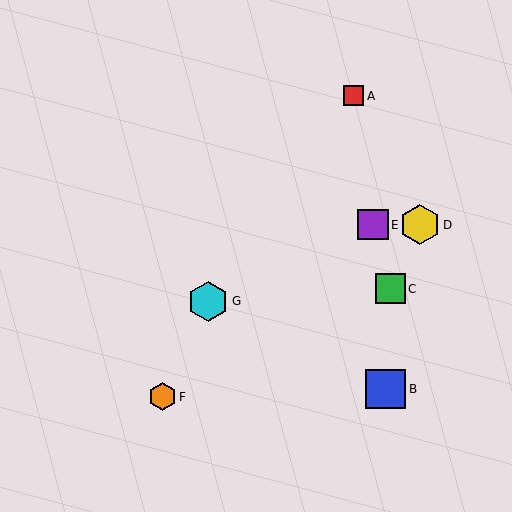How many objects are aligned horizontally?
2 objects (D, E) are aligned horizontally.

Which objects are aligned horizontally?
Objects D, E are aligned horizontally.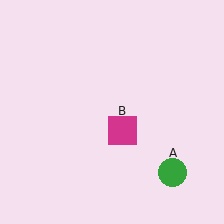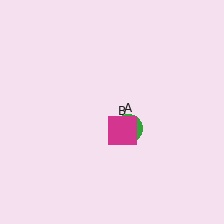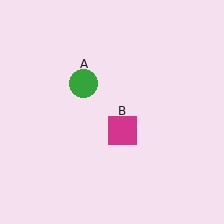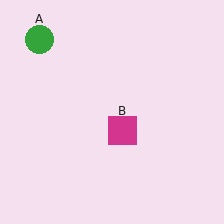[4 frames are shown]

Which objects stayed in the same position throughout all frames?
Magenta square (object B) remained stationary.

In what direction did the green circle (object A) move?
The green circle (object A) moved up and to the left.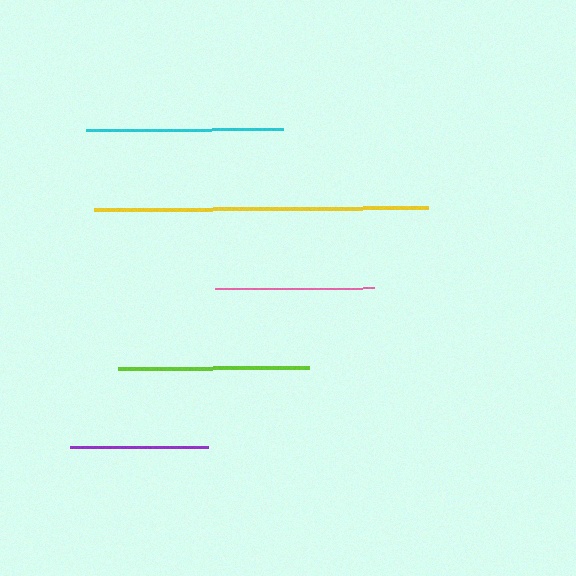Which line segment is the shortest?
The purple line is the shortest at approximately 137 pixels.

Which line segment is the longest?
The yellow line is the longest at approximately 335 pixels.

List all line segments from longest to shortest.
From longest to shortest: yellow, cyan, lime, pink, purple.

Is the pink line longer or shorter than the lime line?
The lime line is longer than the pink line.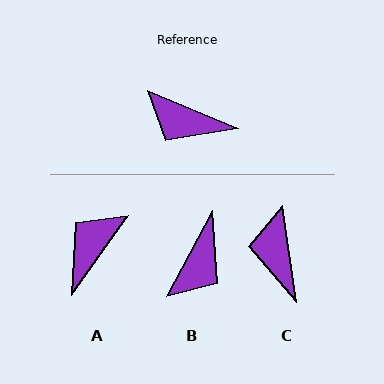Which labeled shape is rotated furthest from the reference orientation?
A, about 102 degrees away.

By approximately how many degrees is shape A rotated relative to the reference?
Approximately 102 degrees clockwise.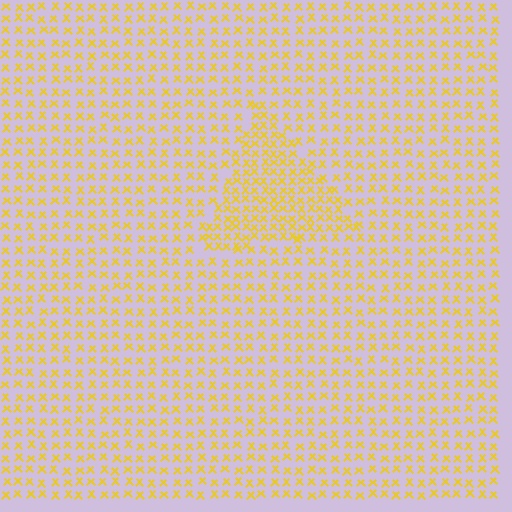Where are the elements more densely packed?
The elements are more densely packed inside the triangle boundary.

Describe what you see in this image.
The image contains small yellow elements arranged at two different densities. A triangle-shaped region is visible where the elements are more densely packed than the surrounding area.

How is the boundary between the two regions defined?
The boundary is defined by a change in element density (approximately 1.7x ratio). All elements are the same color, size, and shape.